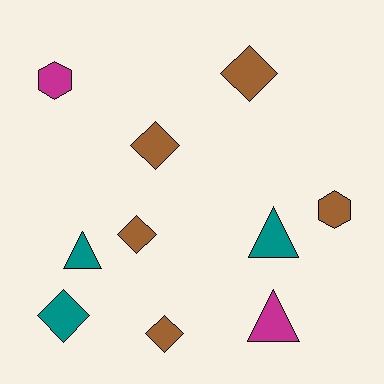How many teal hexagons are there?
There are no teal hexagons.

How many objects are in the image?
There are 10 objects.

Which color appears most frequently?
Brown, with 5 objects.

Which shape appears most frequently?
Diamond, with 5 objects.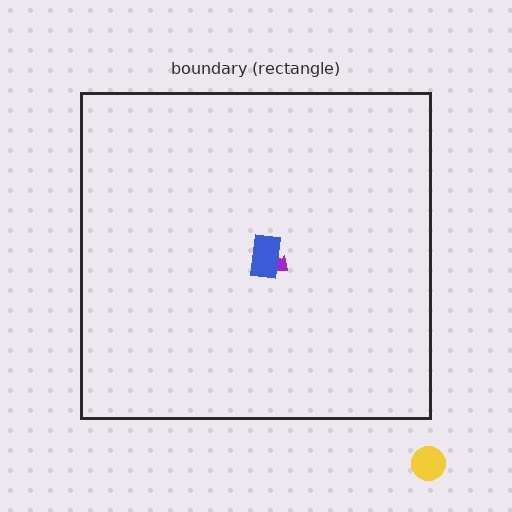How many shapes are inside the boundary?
2 inside, 1 outside.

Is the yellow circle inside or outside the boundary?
Outside.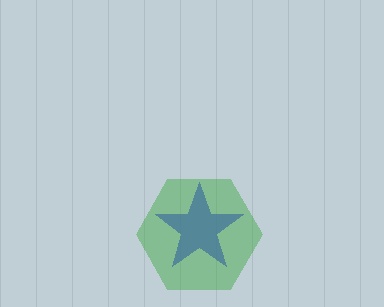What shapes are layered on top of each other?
The layered shapes are: a blue star, a green hexagon.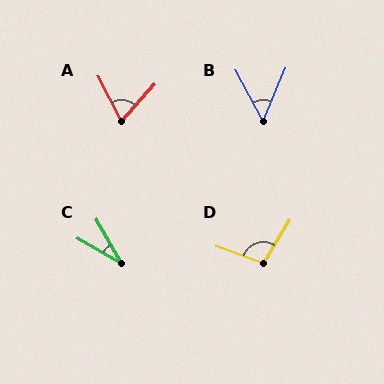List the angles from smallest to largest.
C (30°), B (51°), A (69°), D (101°).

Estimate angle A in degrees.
Approximately 69 degrees.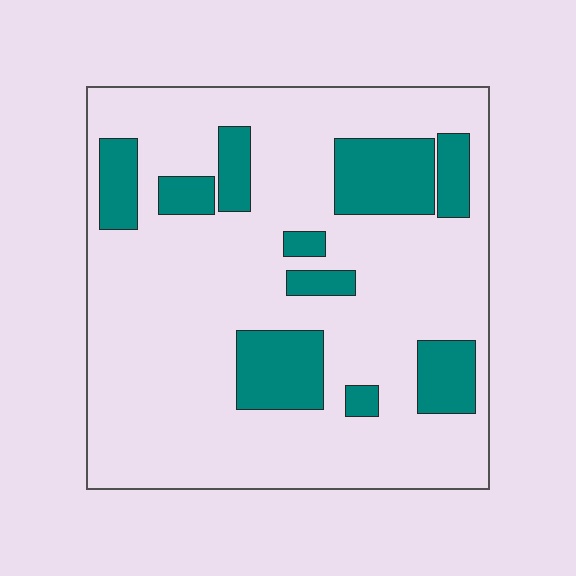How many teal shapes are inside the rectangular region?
10.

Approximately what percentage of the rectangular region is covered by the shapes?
Approximately 20%.